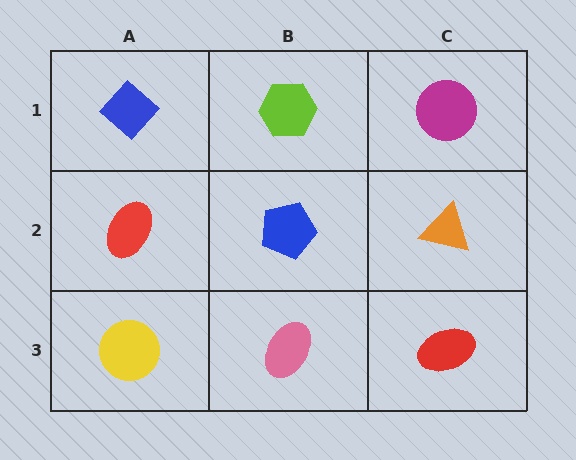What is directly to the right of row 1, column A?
A lime hexagon.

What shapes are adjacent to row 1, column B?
A blue pentagon (row 2, column B), a blue diamond (row 1, column A), a magenta circle (row 1, column C).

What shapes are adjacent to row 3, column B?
A blue pentagon (row 2, column B), a yellow circle (row 3, column A), a red ellipse (row 3, column C).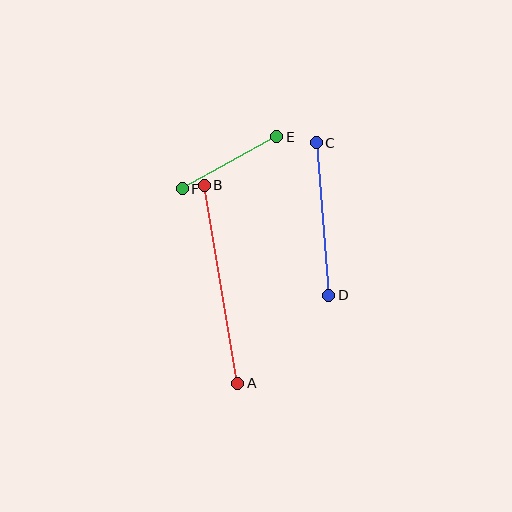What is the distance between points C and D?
The distance is approximately 153 pixels.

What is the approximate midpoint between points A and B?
The midpoint is at approximately (221, 284) pixels.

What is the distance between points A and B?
The distance is approximately 201 pixels.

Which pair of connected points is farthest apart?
Points A and B are farthest apart.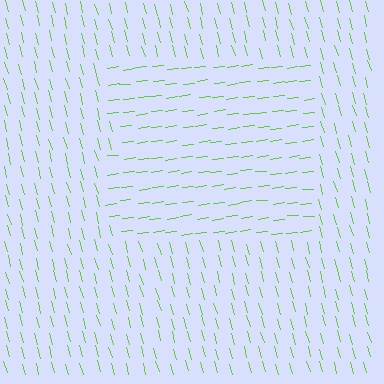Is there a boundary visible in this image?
Yes, there is a texture boundary formed by a change in line orientation.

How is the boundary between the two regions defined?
The boundary is defined purely by a change in line orientation (approximately 81 degrees difference). All lines are the same color and thickness.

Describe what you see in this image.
The image is filled with small lime line segments. A rectangle region in the image has lines oriented differently from the surrounding lines, creating a visible texture boundary.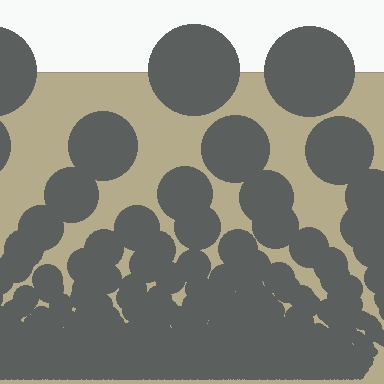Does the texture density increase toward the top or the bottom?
Density increases toward the bottom.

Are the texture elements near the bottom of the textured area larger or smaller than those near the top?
Smaller. The gradient is inverted — elements near the bottom are smaller and denser.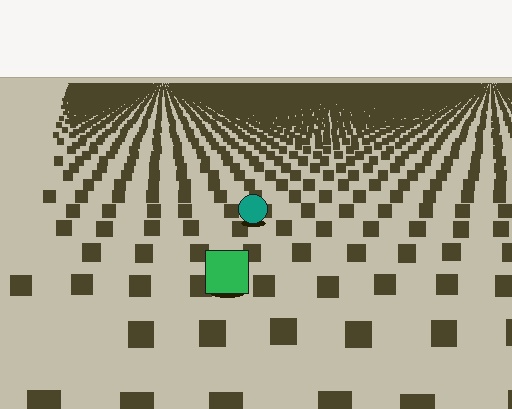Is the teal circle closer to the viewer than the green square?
No. The green square is closer — you can tell from the texture gradient: the ground texture is coarser near it.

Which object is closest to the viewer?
The green square is closest. The texture marks near it are larger and more spread out.